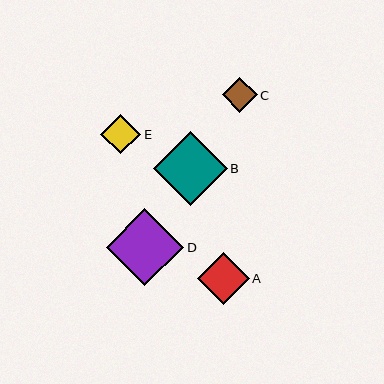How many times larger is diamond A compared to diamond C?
Diamond A is approximately 1.5 times the size of diamond C.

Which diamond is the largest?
Diamond D is the largest with a size of approximately 78 pixels.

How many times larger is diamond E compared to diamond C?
Diamond E is approximately 1.2 times the size of diamond C.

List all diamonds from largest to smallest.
From largest to smallest: D, B, A, E, C.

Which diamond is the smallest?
Diamond C is the smallest with a size of approximately 34 pixels.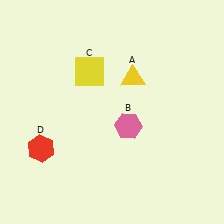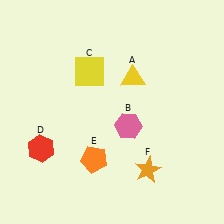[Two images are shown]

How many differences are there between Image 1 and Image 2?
There are 2 differences between the two images.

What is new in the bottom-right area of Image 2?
An orange star (F) was added in the bottom-right area of Image 2.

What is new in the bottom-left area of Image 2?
An orange pentagon (E) was added in the bottom-left area of Image 2.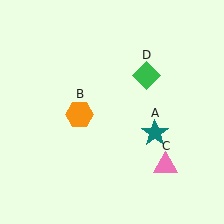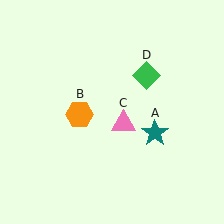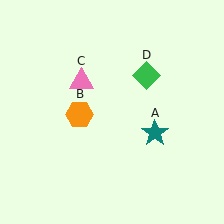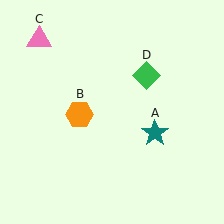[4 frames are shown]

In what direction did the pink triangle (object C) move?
The pink triangle (object C) moved up and to the left.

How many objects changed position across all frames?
1 object changed position: pink triangle (object C).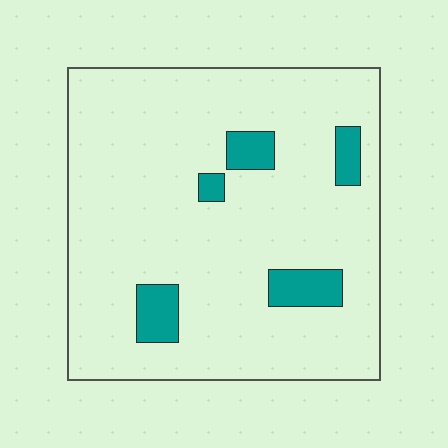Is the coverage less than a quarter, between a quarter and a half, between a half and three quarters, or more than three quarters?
Less than a quarter.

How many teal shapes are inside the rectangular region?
5.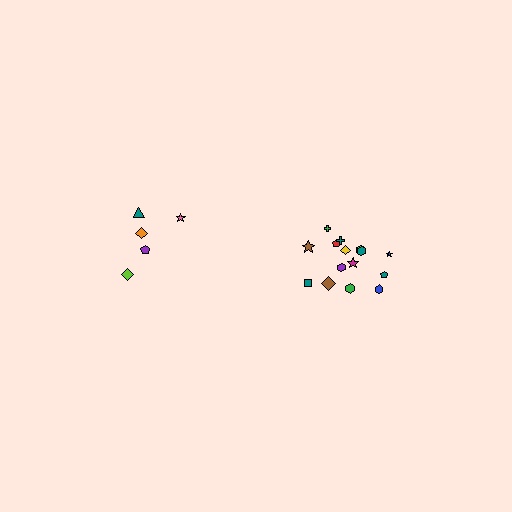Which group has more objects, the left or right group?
The right group.